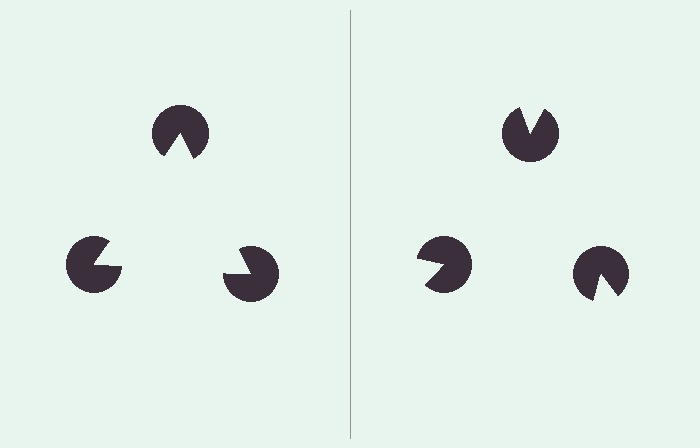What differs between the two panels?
The pac-man discs are positioned identically on both sides; only the wedge orientations differ. On the left they align to a triangle; on the right they are misaligned.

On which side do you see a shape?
An illusory triangle appears on the left side. On the right side the wedge cuts are rotated, so no coherent shape forms.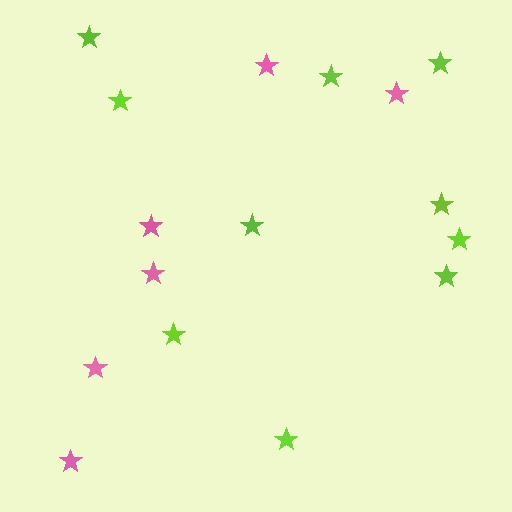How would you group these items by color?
There are 2 groups: one group of lime stars (10) and one group of pink stars (6).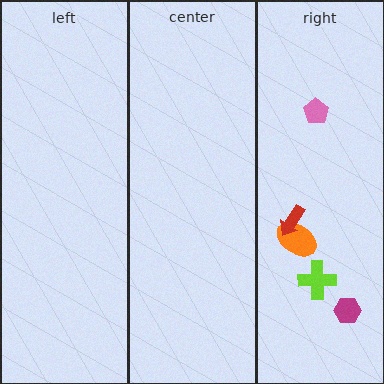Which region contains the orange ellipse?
The right region.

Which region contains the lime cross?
The right region.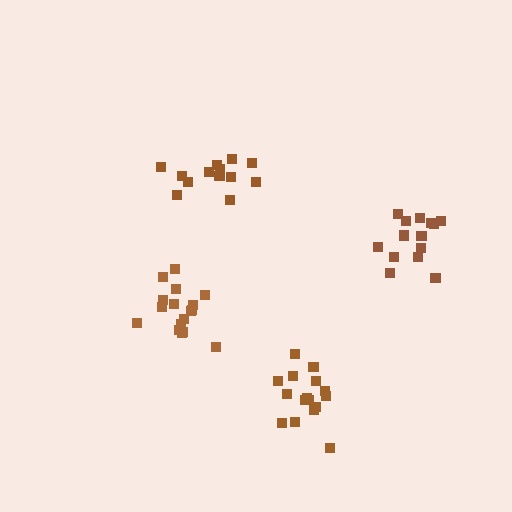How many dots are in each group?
Group 1: 17 dots, Group 2: 16 dots, Group 3: 13 dots, Group 4: 15 dots (61 total).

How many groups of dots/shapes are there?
There are 4 groups.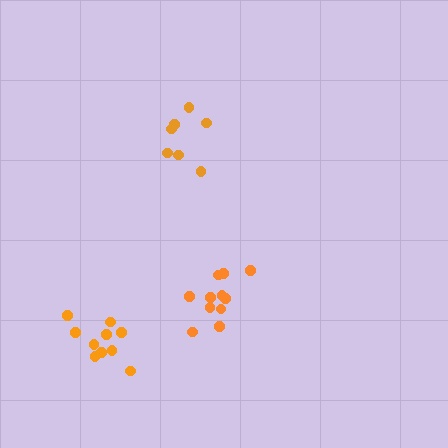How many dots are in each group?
Group 1: 11 dots, Group 2: 10 dots, Group 3: 7 dots (28 total).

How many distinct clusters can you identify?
There are 3 distinct clusters.